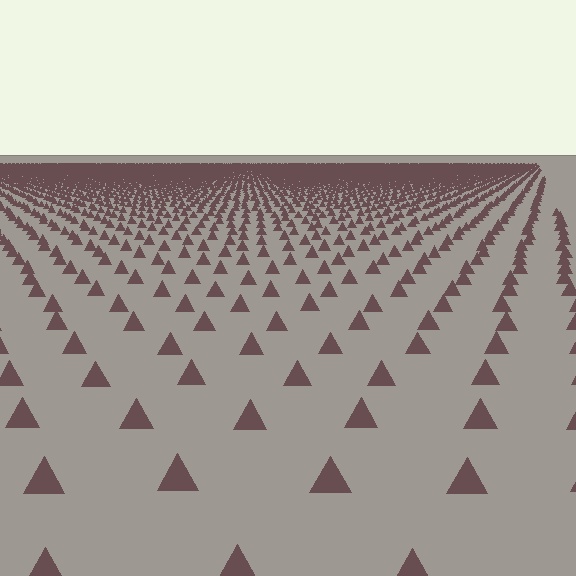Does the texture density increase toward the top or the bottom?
Density increases toward the top.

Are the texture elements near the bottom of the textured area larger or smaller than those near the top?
Larger. Near the bottom, elements are closer to the viewer and appear at a bigger on-screen size.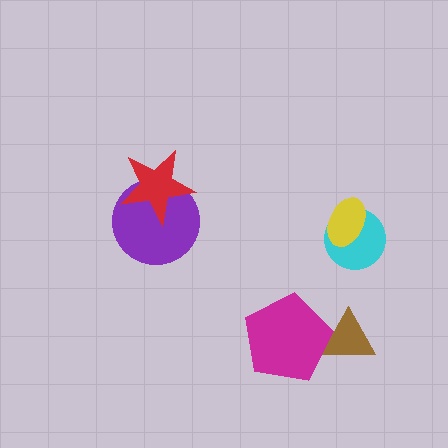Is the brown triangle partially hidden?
Yes, it is partially covered by another shape.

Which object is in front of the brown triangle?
The magenta pentagon is in front of the brown triangle.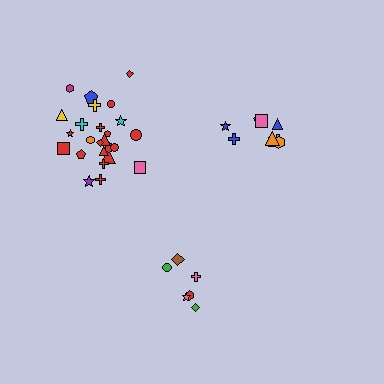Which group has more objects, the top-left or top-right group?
The top-left group.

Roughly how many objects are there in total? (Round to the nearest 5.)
Roughly 40 objects in total.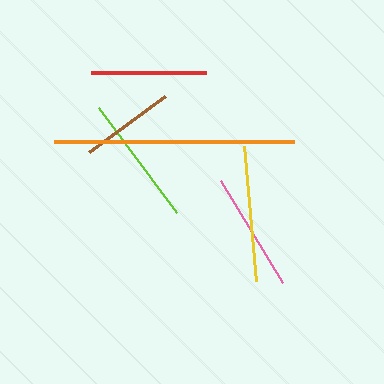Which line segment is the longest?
The orange line is the longest at approximately 240 pixels.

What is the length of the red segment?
The red segment is approximately 115 pixels long.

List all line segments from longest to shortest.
From longest to shortest: orange, yellow, lime, pink, red, brown.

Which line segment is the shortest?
The brown line is the shortest at approximately 94 pixels.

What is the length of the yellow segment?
The yellow segment is approximately 136 pixels long.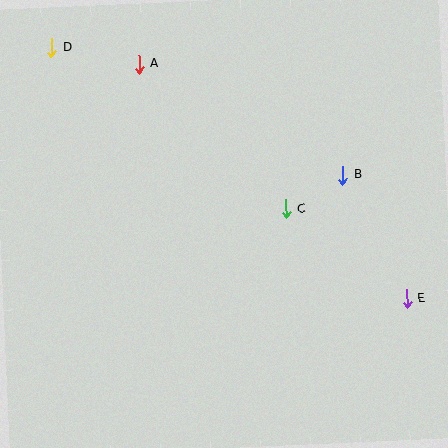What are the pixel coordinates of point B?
Point B is at (343, 175).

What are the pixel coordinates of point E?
Point E is at (407, 299).